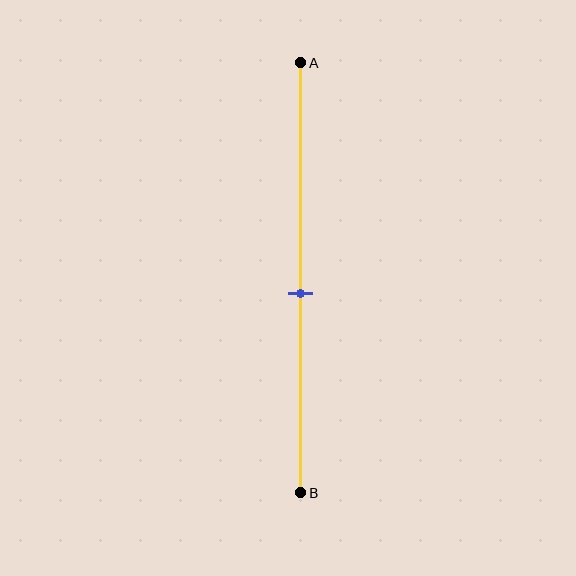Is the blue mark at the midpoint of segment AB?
No, the mark is at about 55% from A, not at the 50% midpoint.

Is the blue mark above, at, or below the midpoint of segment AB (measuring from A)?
The blue mark is below the midpoint of segment AB.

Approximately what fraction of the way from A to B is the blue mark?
The blue mark is approximately 55% of the way from A to B.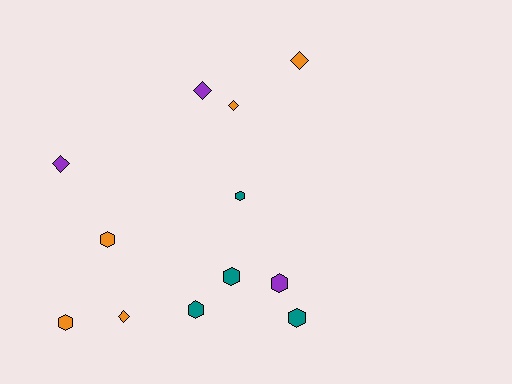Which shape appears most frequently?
Hexagon, with 7 objects.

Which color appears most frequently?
Orange, with 5 objects.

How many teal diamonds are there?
There are no teal diamonds.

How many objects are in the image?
There are 12 objects.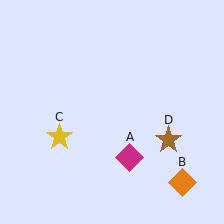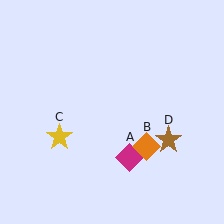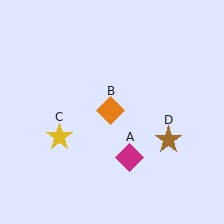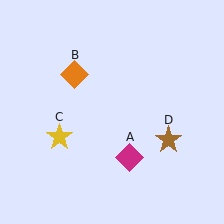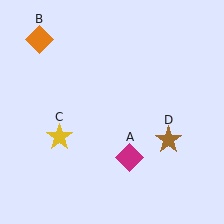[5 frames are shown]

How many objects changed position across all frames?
1 object changed position: orange diamond (object B).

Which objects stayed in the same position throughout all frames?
Magenta diamond (object A) and yellow star (object C) and brown star (object D) remained stationary.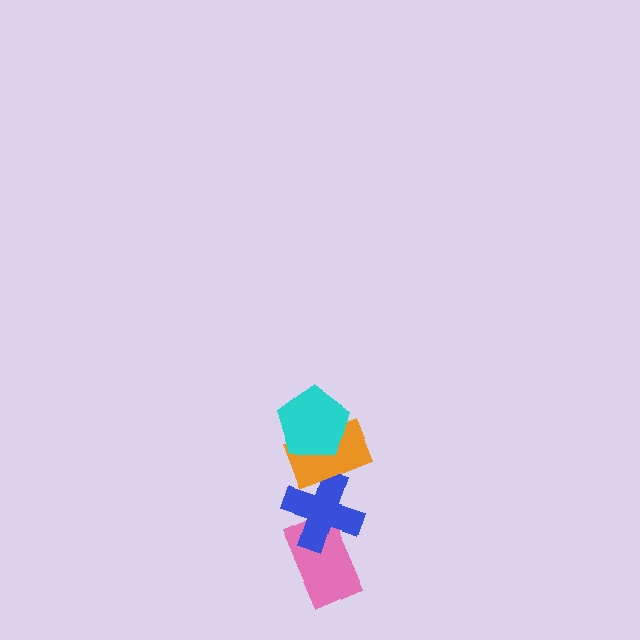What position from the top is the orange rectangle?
The orange rectangle is 2nd from the top.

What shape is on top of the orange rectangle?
The cyan pentagon is on top of the orange rectangle.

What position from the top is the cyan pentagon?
The cyan pentagon is 1st from the top.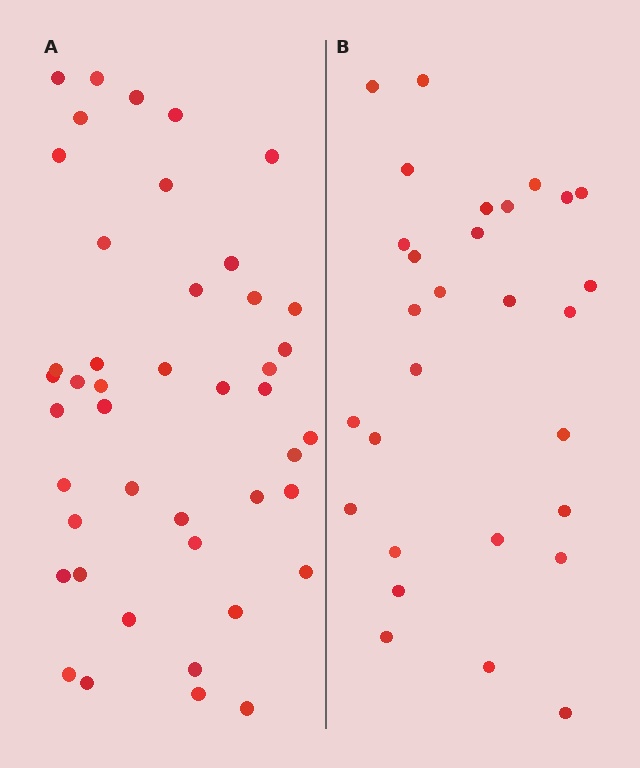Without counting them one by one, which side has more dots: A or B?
Region A (the left region) has more dots.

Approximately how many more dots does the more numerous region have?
Region A has approximately 15 more dots than region B.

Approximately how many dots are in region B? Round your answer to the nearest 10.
About 30 dots. (The exact count is 29, which rounds to 30.)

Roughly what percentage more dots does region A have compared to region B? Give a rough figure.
About 50% more.